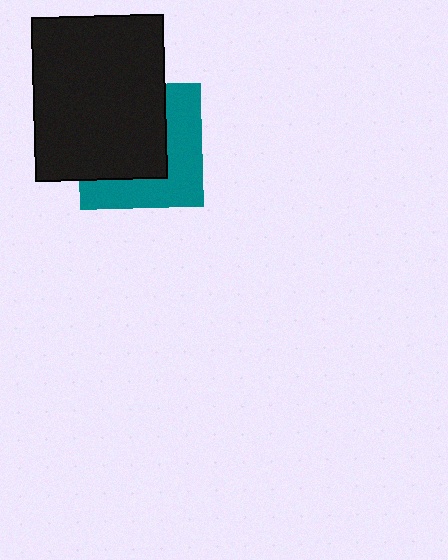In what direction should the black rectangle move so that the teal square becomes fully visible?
The black rectangle should move toward the upper-left. That is the shortest direction to clear the overlap and leave the teal square fully visible.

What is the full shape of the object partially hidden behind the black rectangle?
The partially hidden object is a teal square.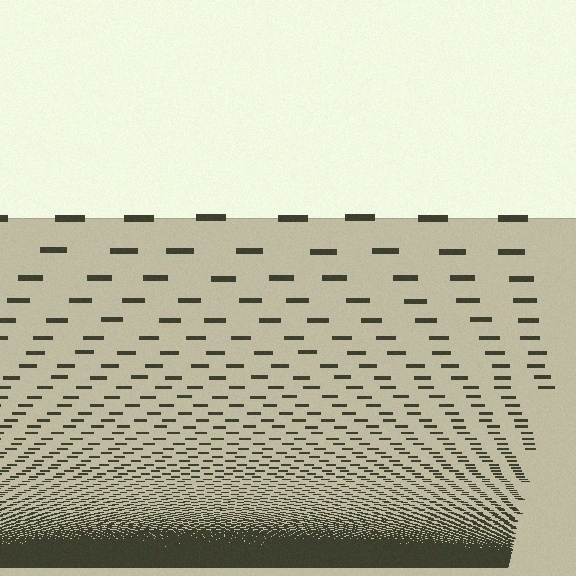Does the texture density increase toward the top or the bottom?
Density increases toward the bottom.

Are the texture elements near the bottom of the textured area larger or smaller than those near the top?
Smaller. The gradient is inverted — elements near the bottom are smaller and denser.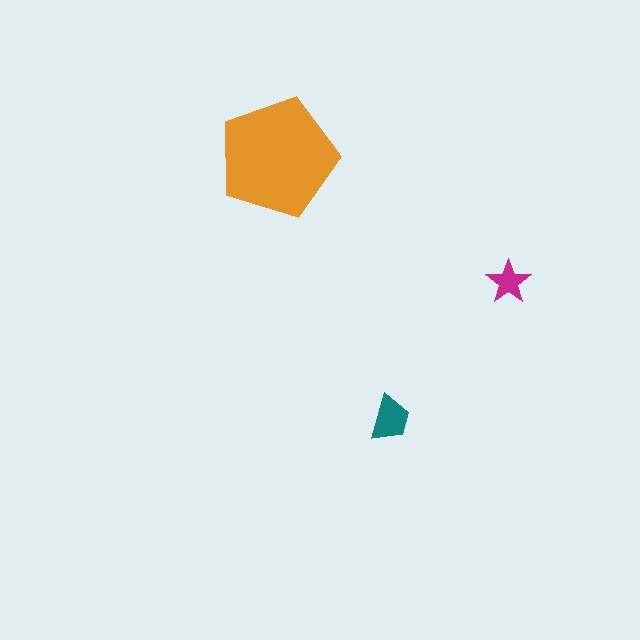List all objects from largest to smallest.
The orange pentagon, the teal trapezoid, the magenta star.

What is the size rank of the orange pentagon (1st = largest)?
1st.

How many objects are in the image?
There are 3 objects in the image.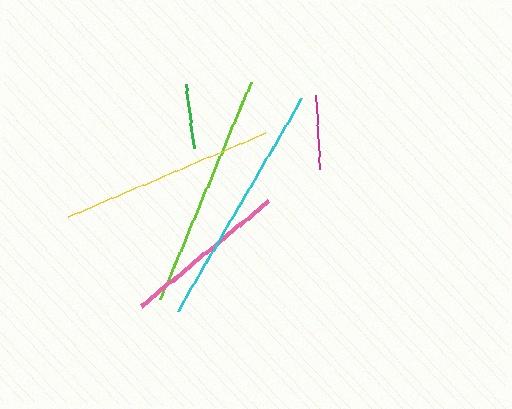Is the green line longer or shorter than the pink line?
The pink line is longer than the green line.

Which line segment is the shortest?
The green line is the shortest at approximately 66 pixels.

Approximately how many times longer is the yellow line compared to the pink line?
The yellow line is approximately 1.3 times the length of the pink line.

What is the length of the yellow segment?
The yellow segment is approximately 215 pixels long.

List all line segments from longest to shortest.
From longest to shortest: cyan, lime, yellow, pink, magenta, green.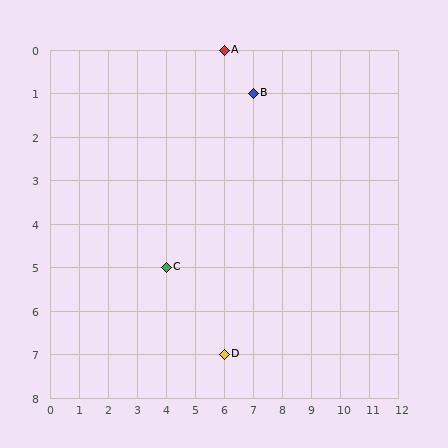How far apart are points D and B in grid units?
Points D and B are 1 column and 6 rows apart (about 6.1 grid units diagonally).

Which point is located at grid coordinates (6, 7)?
Point D is at (6, 7).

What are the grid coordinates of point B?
Point B is at grid coordinates (7, 1).